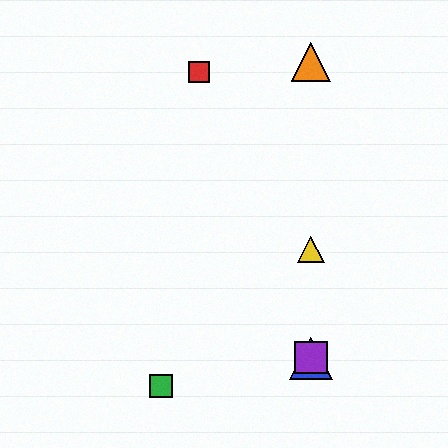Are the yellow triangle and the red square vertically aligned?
No, the yellow triangle is at x≈311 and the red square is at x≈199.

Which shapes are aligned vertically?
The blue triangle, the yellow triangle, the purple square, the orange triangle are aligned vertically.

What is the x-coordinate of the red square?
The red square is at x≈199.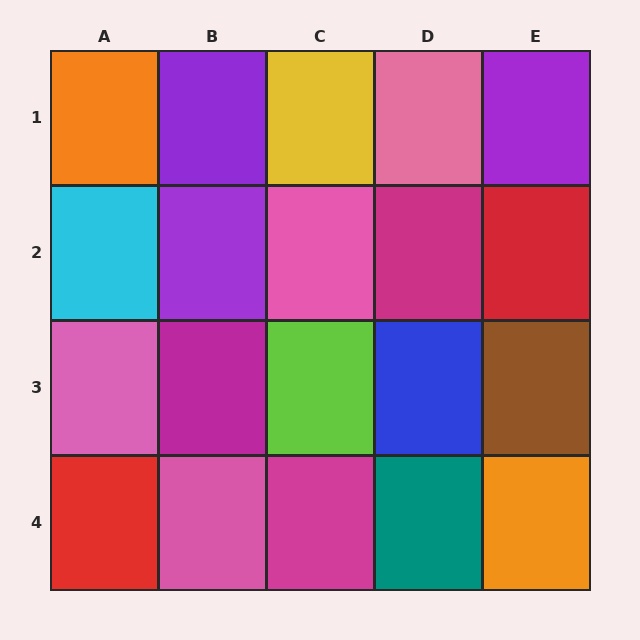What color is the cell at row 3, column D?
Blue.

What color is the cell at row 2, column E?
Red.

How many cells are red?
2 cells are red.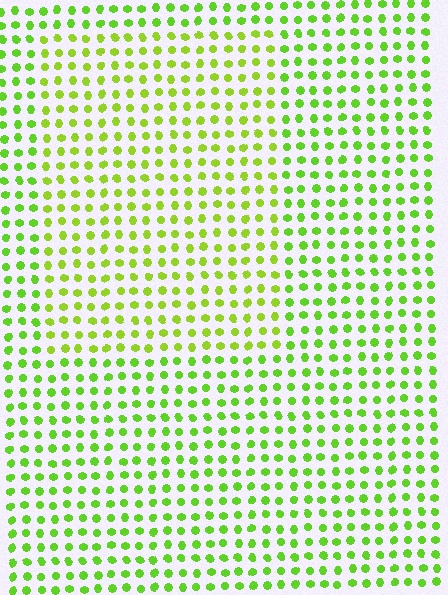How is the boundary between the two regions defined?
The boundary is defined purely by a slight shift in hue (about 18 degrees). Spacing, size, and orientation are identical on both sides.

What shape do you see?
I see a rectangle.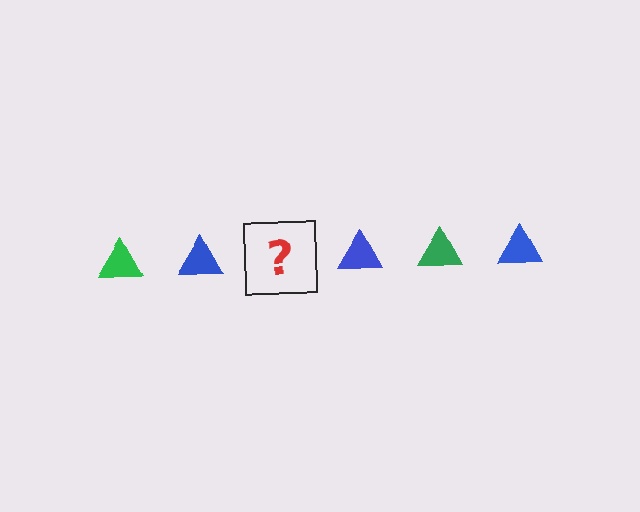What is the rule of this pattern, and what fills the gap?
The rule is that the pattern cycles through green, blue triangles. The gap should be filled with a green triangle.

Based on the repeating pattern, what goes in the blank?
The blank should be a green triangle.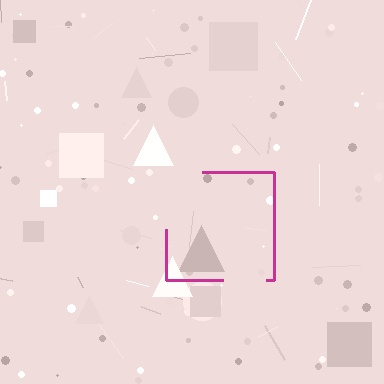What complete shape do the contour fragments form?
The contour fragments form a square.